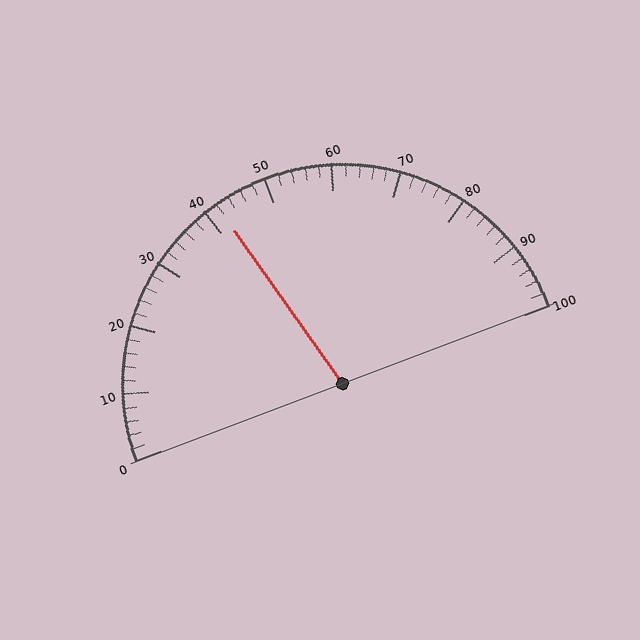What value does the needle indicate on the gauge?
The needle indicates approximately 42.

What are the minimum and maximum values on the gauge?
The gauge ranges from 0 to 100.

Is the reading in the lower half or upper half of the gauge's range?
The reading is in the lower half of the range (0 to 100).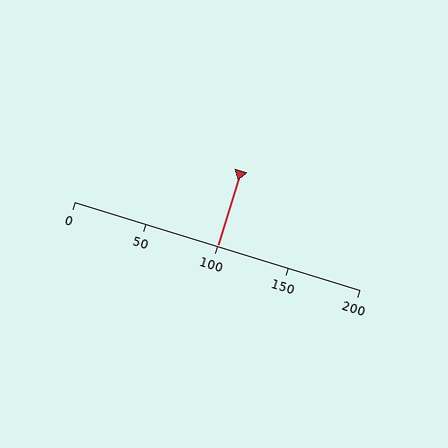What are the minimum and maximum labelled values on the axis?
The axis runs from 0 to 200.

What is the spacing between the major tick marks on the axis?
The major ticks are spaced 50 apart.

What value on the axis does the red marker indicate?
The marker indicates approximately 100.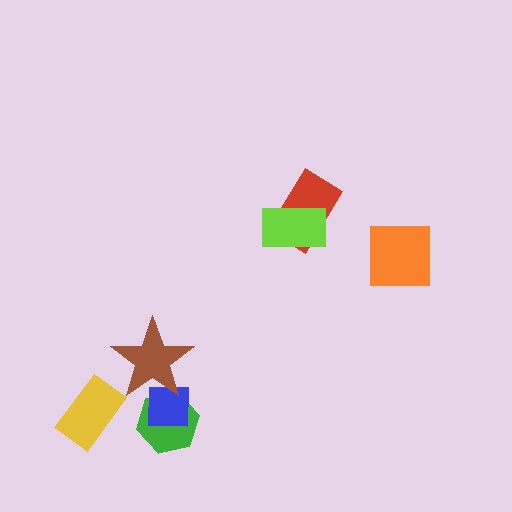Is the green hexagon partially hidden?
Yes, it is partially covered by another shape.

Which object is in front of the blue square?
The brown star is in front of the blue square.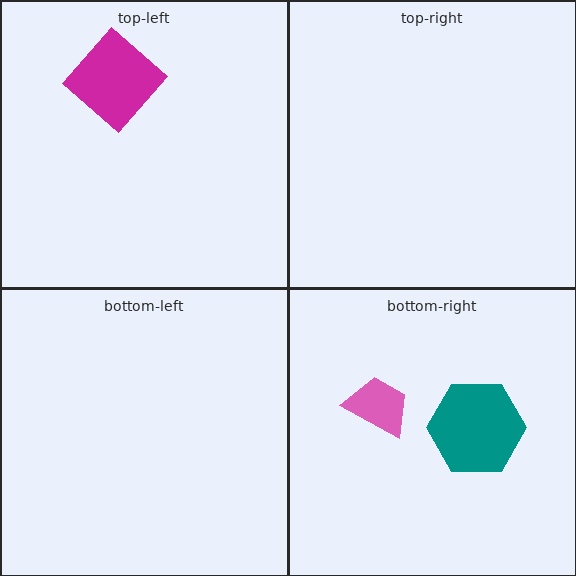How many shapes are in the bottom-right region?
2.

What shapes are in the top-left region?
The magenta diamond.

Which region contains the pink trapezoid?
The bottom-right region.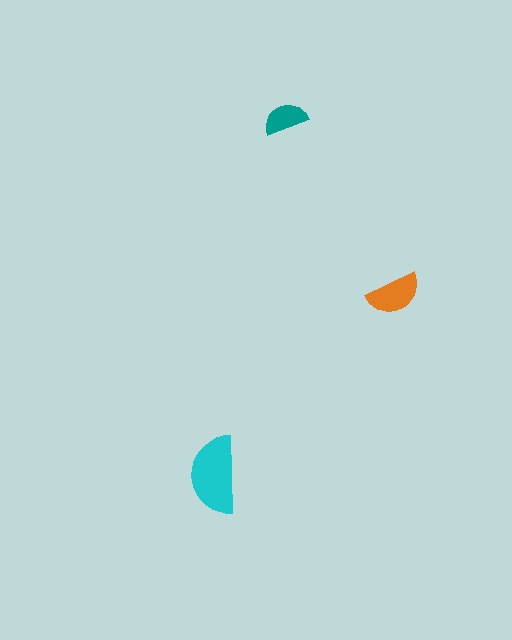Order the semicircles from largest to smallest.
the cyan one, the orange one, the teal one.